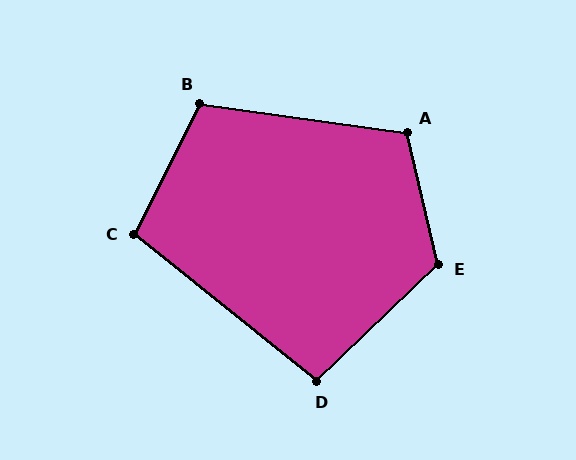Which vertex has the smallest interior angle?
D, at approximately 97 degrees.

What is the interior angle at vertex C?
Approximately 102 degrees (obtuse).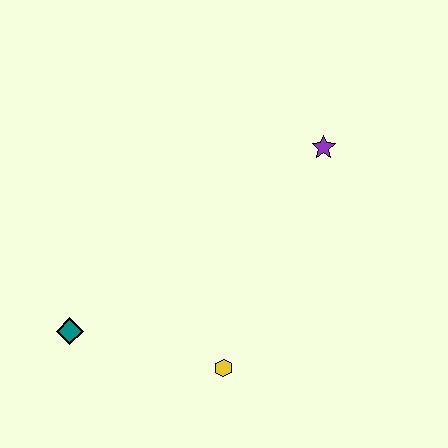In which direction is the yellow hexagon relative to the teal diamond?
The yellow hexagon is to the right of the teal diamond.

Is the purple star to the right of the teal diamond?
Yes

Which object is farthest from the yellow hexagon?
The purple star is farthest from the yellow hexagon.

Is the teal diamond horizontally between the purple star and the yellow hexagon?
No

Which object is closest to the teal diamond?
The yellow hexagon is closest to the teal diamond.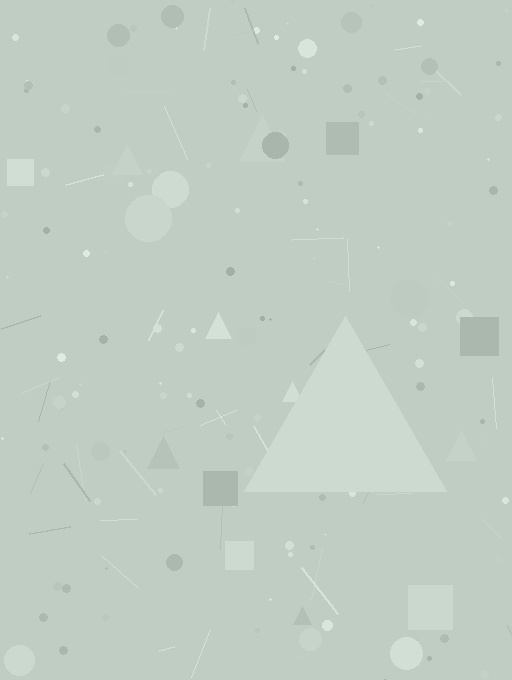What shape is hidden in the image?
A triangle is hidden in the image.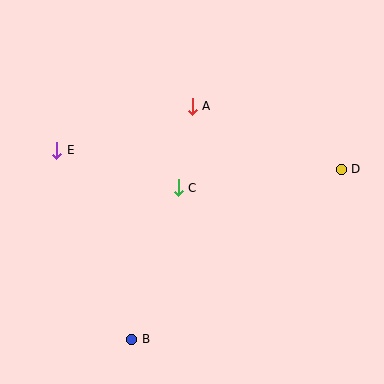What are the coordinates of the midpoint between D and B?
The midpoint between D and B is at (236, 254).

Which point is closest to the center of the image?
Point C at (178, 188) is closest to the center.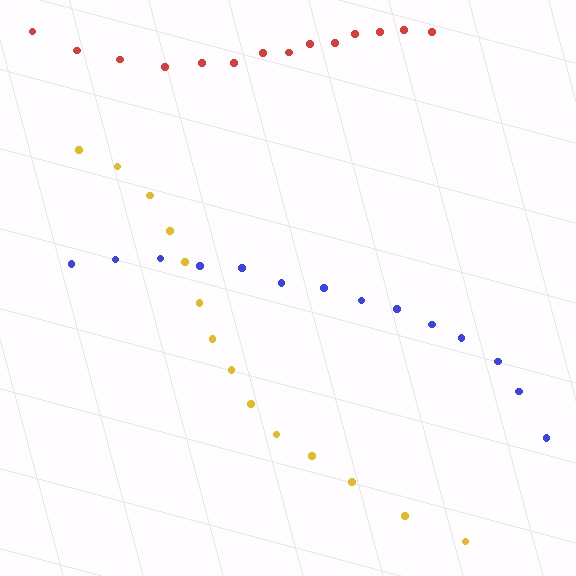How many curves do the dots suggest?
There are 3 distinct paths.